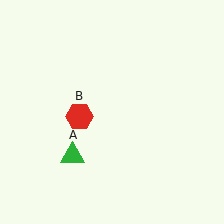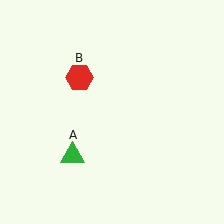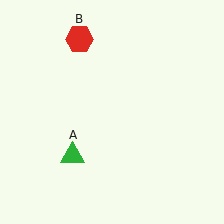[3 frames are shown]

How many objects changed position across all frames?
1 object changed position: red hexagon (object B).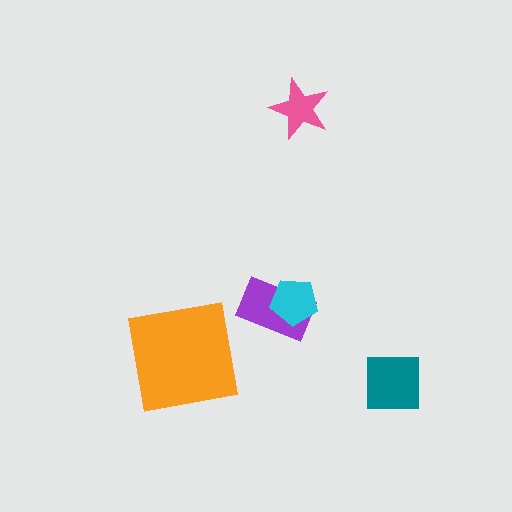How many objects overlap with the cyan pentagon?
1 object overlaps with the cyan pentagon.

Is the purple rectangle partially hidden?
Yes, it is partially covered by another shape.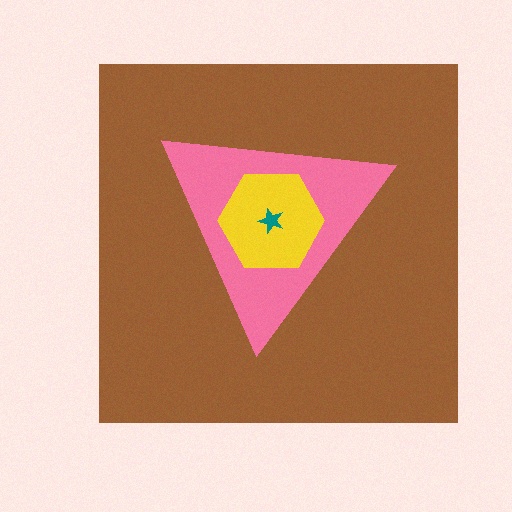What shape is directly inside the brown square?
The pink triangle.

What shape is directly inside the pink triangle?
The yellow hexagon.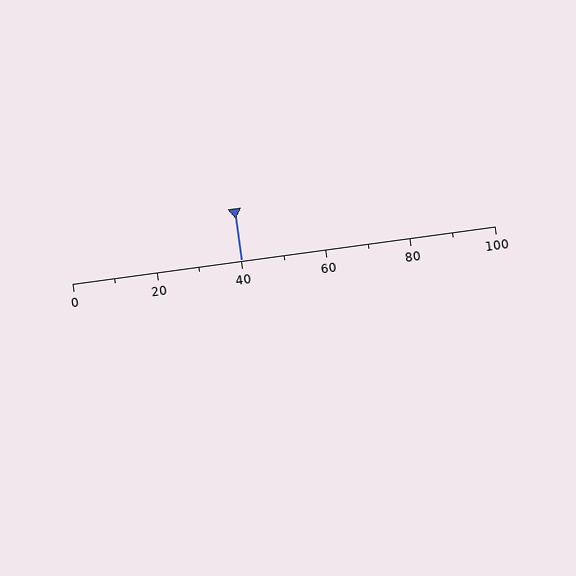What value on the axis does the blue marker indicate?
The marker indicates approximately 40.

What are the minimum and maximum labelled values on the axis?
The axis runs from 0 to 100.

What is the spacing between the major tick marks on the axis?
The major ticks are spaced 20 apart.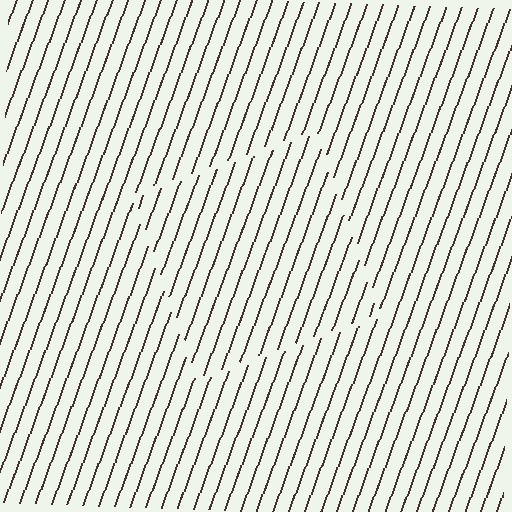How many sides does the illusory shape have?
4 sides — the line-ends trace a square.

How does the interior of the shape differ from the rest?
The interior of the shape contains the same grating, shifted by half a period — the contour is defined by the phase discontinuity where line-ends from the inner and outer gratings abut.